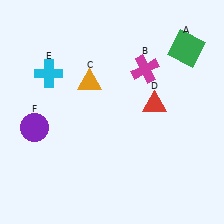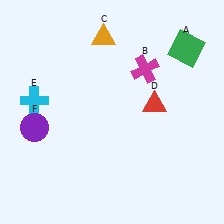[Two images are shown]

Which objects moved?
The objects that moved are: the orange triangle (C), the cyan cross (E).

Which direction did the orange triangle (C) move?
The orange triangle (C) moved up.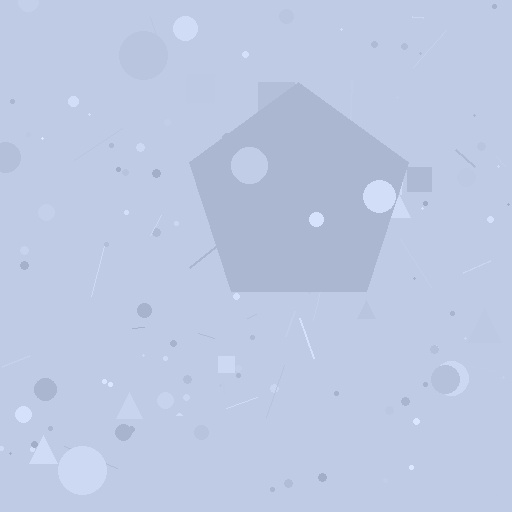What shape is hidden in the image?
A pentagon is hidden in the image.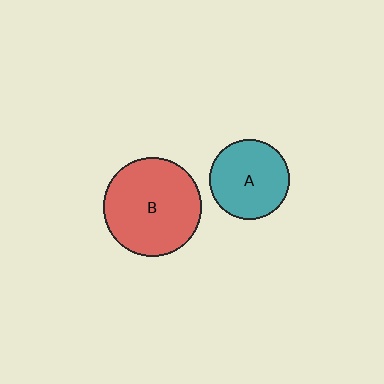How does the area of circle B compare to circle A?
Approximately 1.5 times.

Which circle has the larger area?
Circle B (red).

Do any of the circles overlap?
No, none of the circles overlap.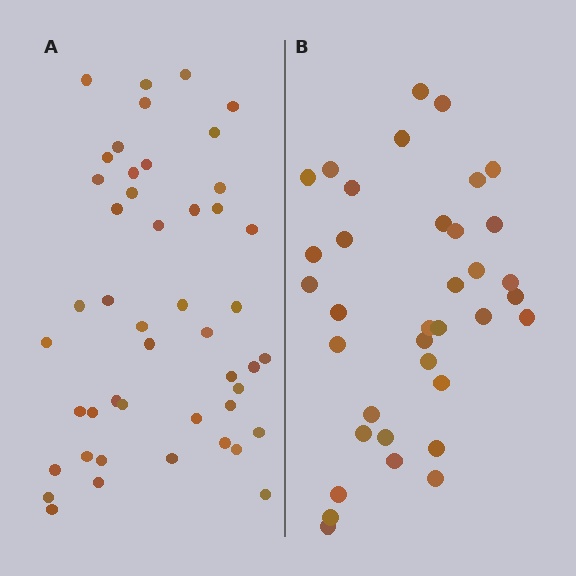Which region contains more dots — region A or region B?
Region A (the left region) has more dots.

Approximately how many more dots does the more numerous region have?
Region A has roughly 12 or so more dots than region B.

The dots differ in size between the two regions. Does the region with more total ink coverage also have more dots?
No. Region B has more total ink coverage because its dots are larger, but region A actually contains more individual dots. Total area can be misleading — the number of items is what matters here.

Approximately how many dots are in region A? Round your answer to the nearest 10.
About 50 dots. (The exact count is 47, which rounds to 50.)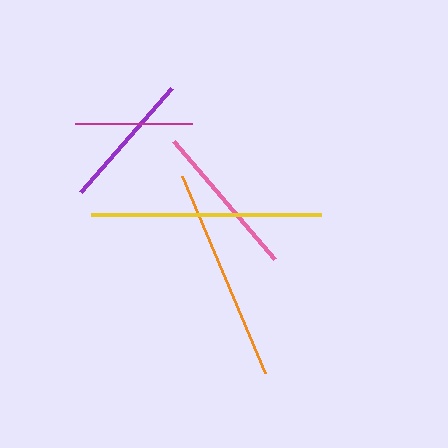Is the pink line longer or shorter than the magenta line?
The pink line is longer than the magenta line.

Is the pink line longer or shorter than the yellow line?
The yellow line is longer than the pink line.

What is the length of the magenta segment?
The magenta segment is approximately 117 pixels long.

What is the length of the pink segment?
The pink segment is approximately 156 pixels long.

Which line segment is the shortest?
The magenta line is the shortest at approximately 117 pixels.